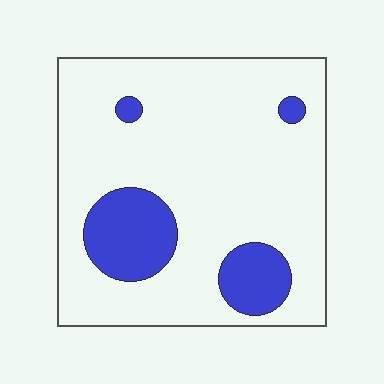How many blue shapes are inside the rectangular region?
4.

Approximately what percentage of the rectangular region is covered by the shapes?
Approximately 15%.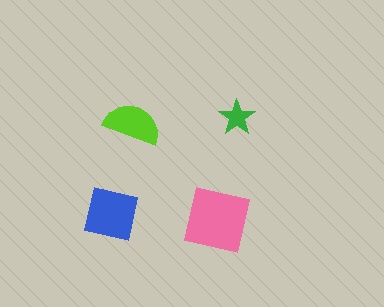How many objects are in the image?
There are 4 objects in the image.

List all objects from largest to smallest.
The pink square, the blue square, the lime semicircle, the green star.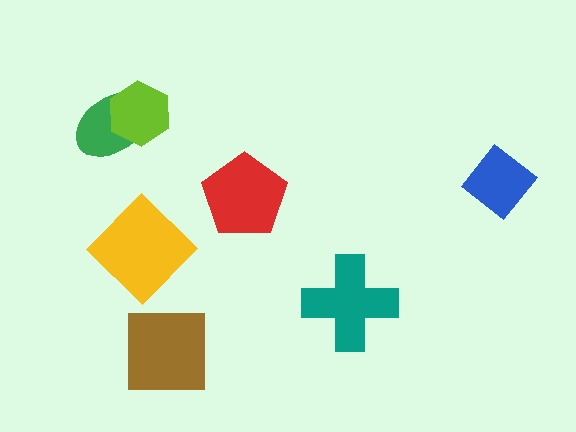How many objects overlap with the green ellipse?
1 object overlaps with the green ellipse.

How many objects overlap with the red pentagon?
0 objects overlap with the red pentagon.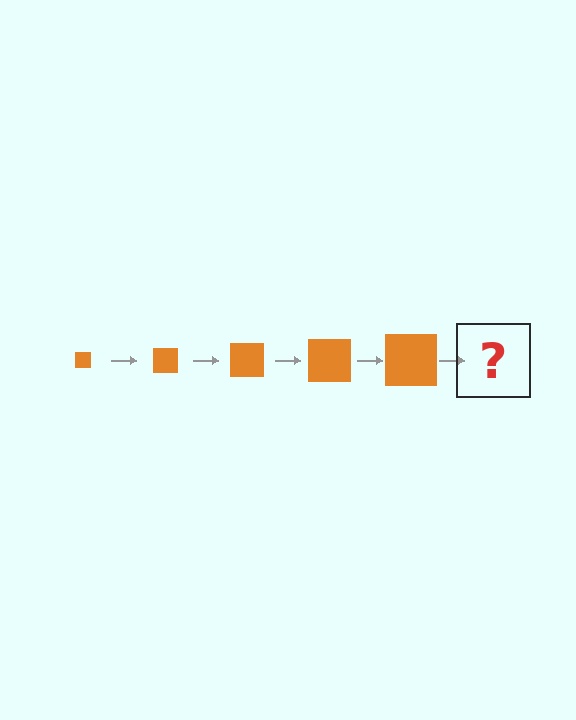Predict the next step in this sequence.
The next step is an orange square, larger than the previous one.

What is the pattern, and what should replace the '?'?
The pattern is that the square gets progressively larger each step. The '?' should be an orange square, larger than the previous one.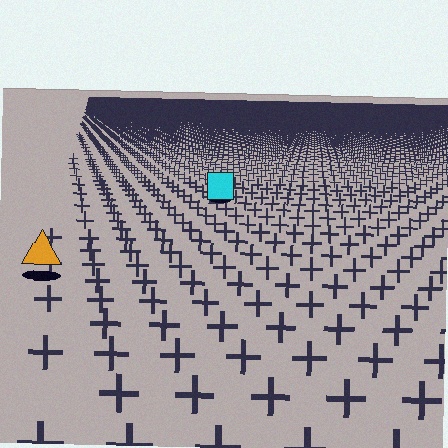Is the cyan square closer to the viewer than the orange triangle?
No. The orange triangle is closer — you can tell from the texture gradient: the ground texture is coarser near it.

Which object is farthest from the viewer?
The cyan square is farthest from the viewer. It appears smaller and the ground texture around it is denser.